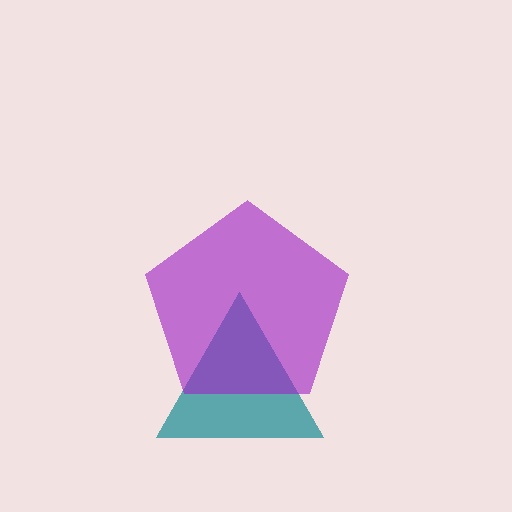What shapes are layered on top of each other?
The layered shapes are: a teal triangle, a purple pentagon.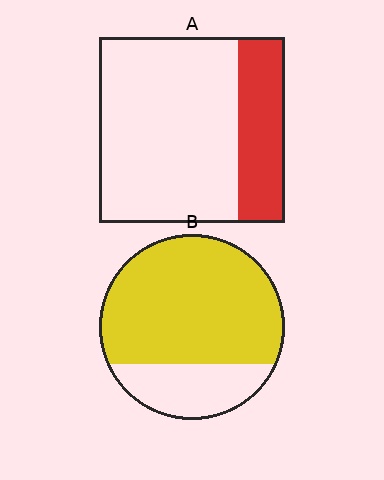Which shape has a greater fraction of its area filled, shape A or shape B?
Shape B.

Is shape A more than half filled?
No.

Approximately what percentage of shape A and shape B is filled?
A is approximately 25% and B is approximately 75%.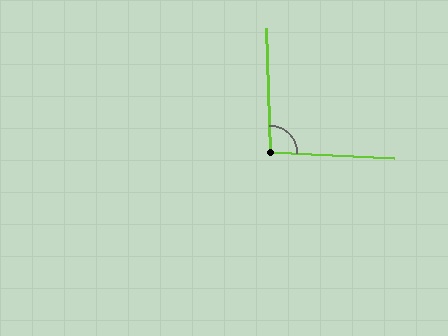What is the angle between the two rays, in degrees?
Approximately 95 degrees.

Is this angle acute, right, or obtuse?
It is approximately a right angle.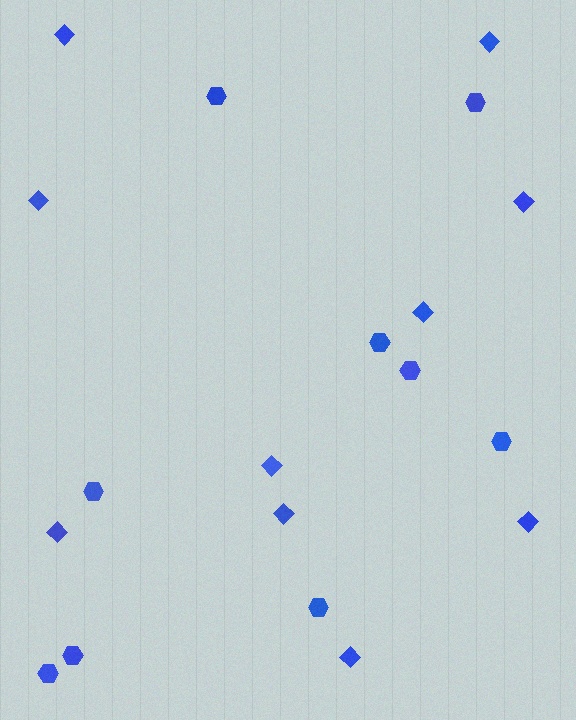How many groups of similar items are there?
There are 2 groups: one group of hexagons (9) and one group of diamonds (10).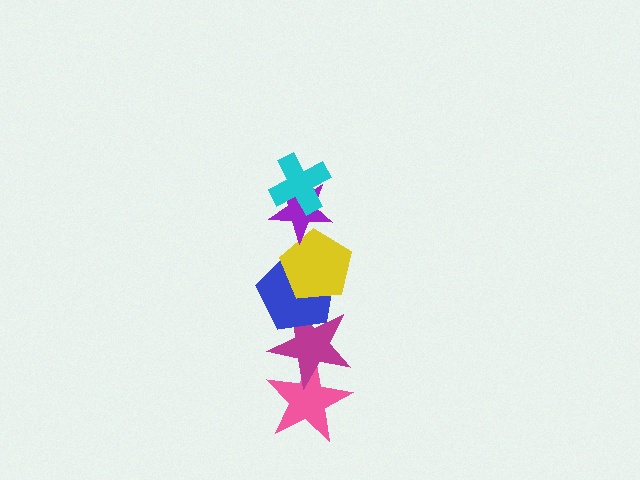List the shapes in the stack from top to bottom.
From top to bottom: the cyan cross, the purple star, the yellow pentagon, the blue pentagon, the magenta star, the pink star.